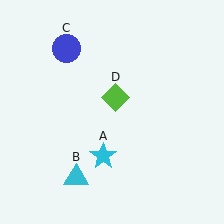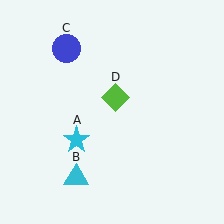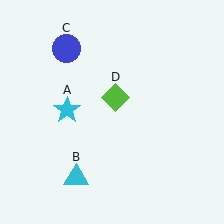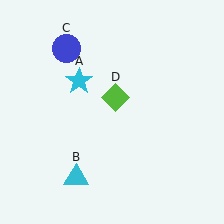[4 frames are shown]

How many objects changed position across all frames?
1 object changed position: cyan star (object A).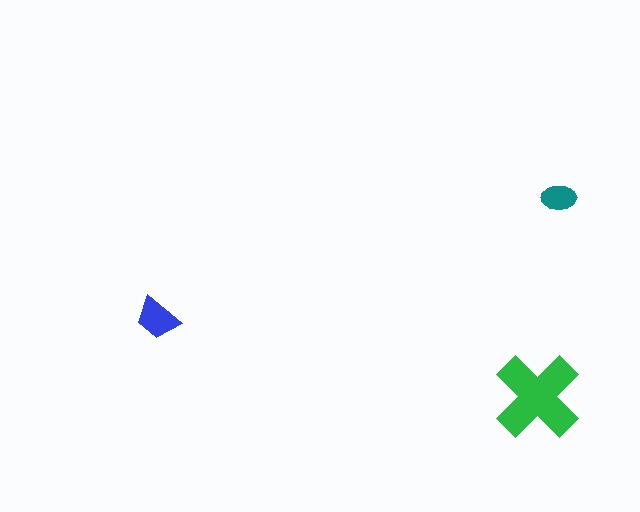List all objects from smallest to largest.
The teal ellipse, the blue trapezoid, the green cross.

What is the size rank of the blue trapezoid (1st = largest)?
2nd.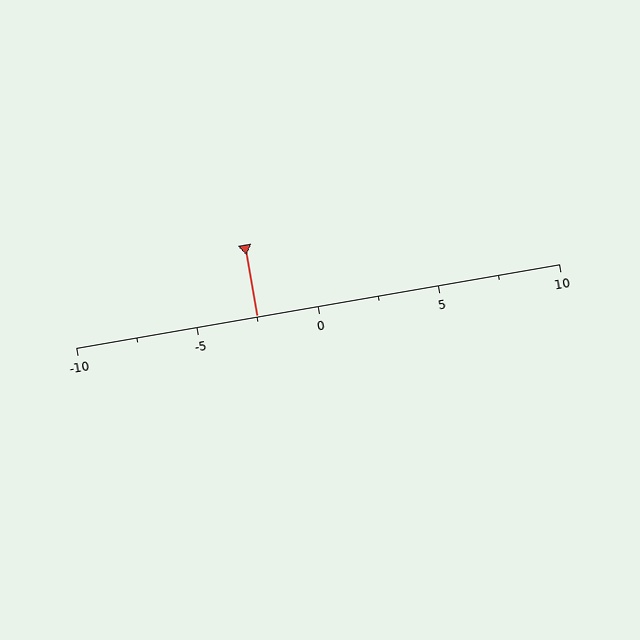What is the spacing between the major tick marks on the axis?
The major ticks are spaced 5 apart.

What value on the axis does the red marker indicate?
The marker indicates approximately -2.5.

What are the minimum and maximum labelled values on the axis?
The axis runs from -10 to 10.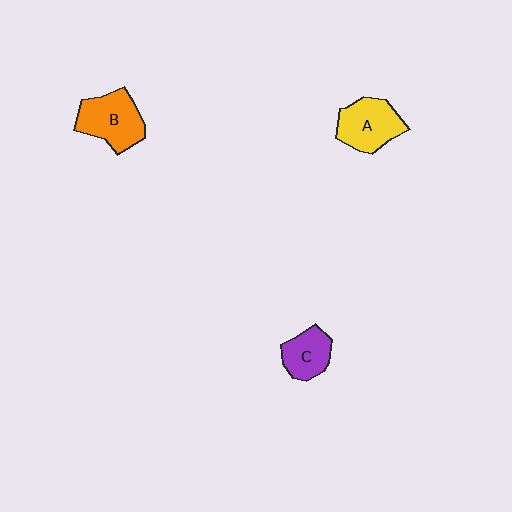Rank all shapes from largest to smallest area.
From largest to smallest: B (orange), A (yellow), C (purple).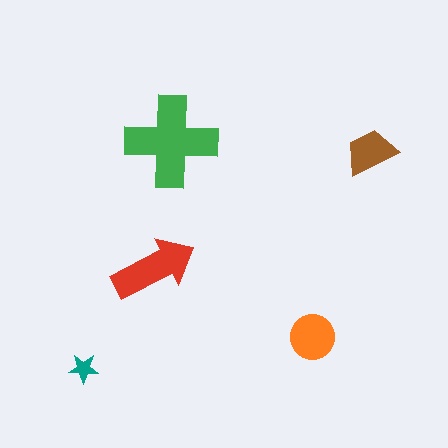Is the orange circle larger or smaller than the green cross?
Smaller.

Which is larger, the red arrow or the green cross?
The green cross.